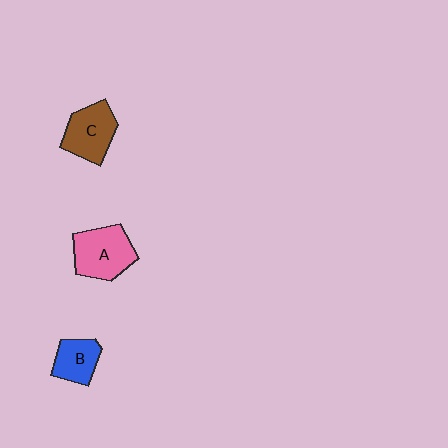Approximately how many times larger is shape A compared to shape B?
Approximately 1.6 times.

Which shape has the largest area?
Shape A (pink).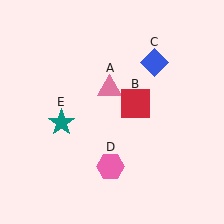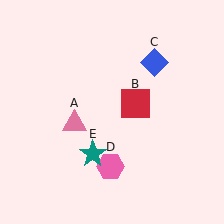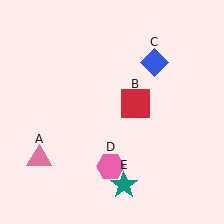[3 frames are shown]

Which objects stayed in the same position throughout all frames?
Red square (object B) and blue diamond (object C) and pink hexagon (object D) remained stationary.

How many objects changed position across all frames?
2 objects changed position: pink triangle (object A), teal star (object E).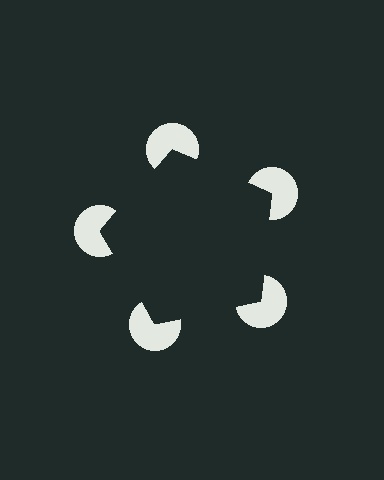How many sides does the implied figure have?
5 sides.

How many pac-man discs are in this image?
There are 5 — one at each vertex of the illusory pentagon.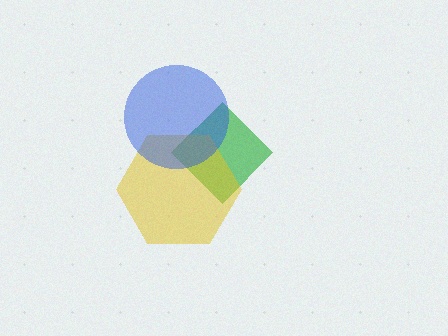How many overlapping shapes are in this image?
There are 3 overlapping shapes in the image.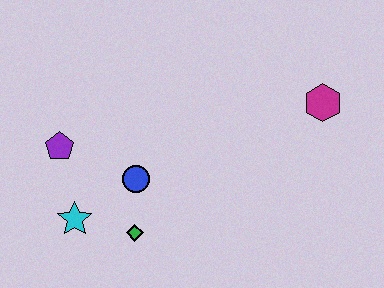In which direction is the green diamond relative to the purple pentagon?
The green diamond is below the purple pentagon.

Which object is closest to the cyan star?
The green diamond is closest to the cyan star.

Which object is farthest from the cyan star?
The magenta hexagon is farthest from the cyan star.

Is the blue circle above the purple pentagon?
No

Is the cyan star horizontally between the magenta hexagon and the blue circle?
No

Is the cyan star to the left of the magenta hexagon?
Yes